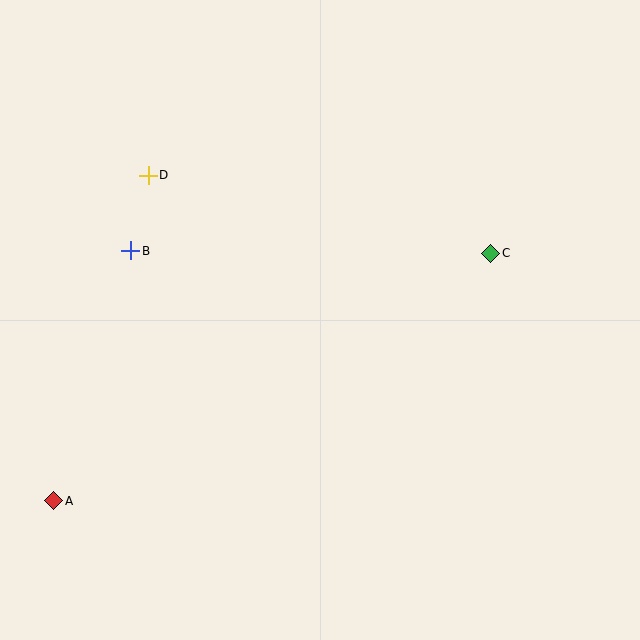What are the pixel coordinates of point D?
Point D is at (148, 175).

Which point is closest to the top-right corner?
Point C is closest to the top-right corner.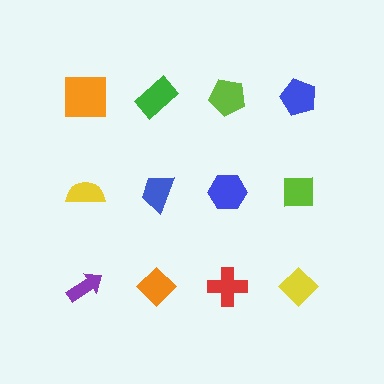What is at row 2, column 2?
A blue trapezoid.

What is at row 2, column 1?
A yellow semicircle.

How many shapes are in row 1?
4 shapes.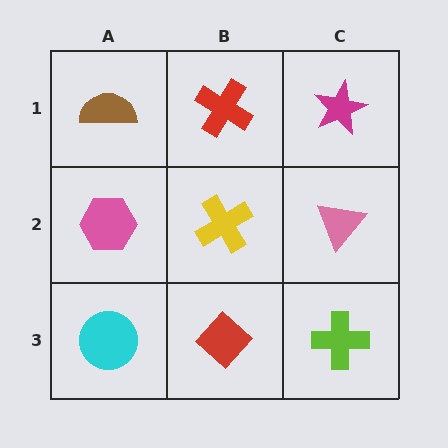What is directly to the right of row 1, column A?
A red cross.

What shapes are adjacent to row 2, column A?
A brown semicircle (row 1, column A), a cyan circle (row 3, column A), a yellow cross (row 2, column B).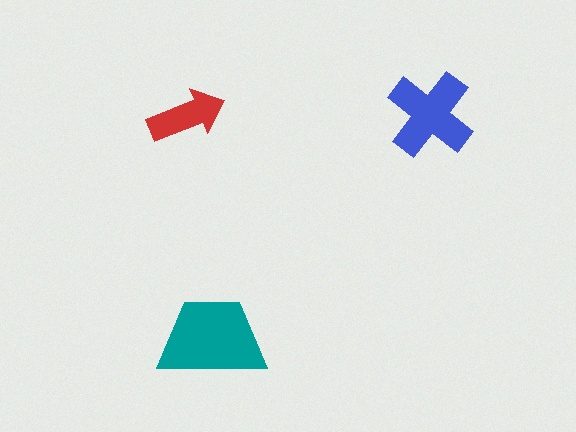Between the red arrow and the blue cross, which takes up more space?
The blue cross.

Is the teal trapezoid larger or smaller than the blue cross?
Larger.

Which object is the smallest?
The red arrow.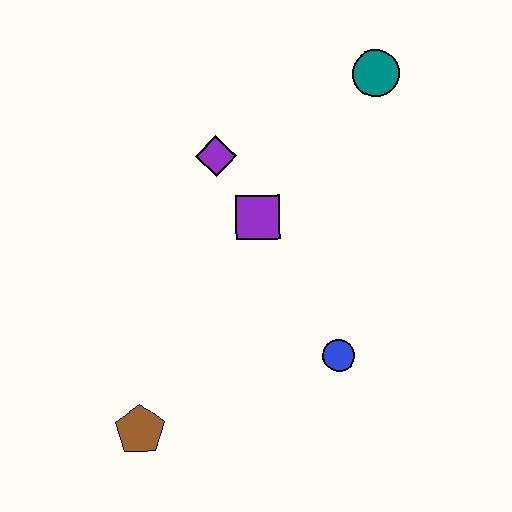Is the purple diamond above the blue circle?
Yes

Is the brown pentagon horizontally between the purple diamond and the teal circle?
No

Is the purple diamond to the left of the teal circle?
Yes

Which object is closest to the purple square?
The purple diamond is closest to the purple square.